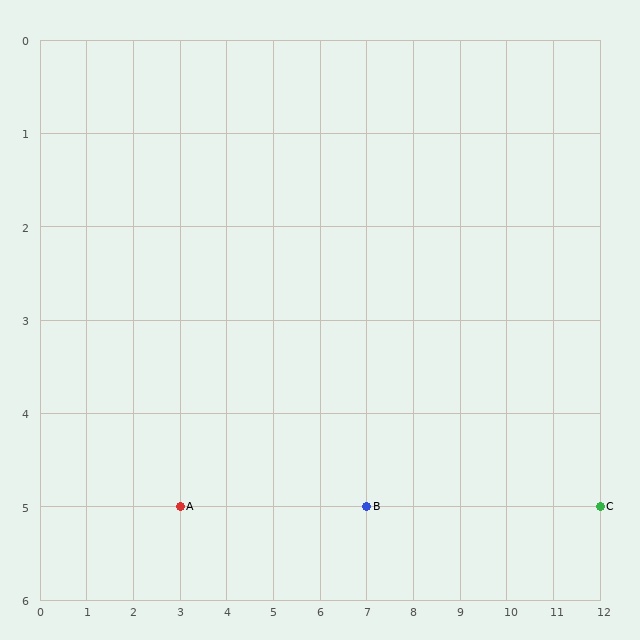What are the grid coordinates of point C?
Point C is at grid coordinates (12, 5).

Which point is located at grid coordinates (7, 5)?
Point B is at (7, 5).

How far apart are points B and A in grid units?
Points B and A are 4 columns apart.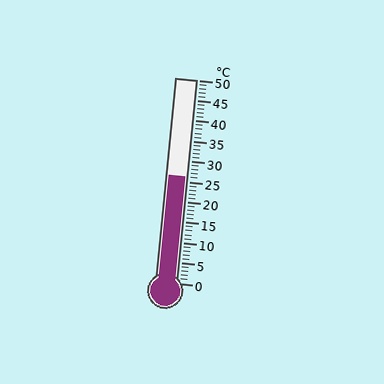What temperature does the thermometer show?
The thermometer shows approximately 26°C.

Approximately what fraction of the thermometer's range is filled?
The thermometer is filled to approximately 50% of its range.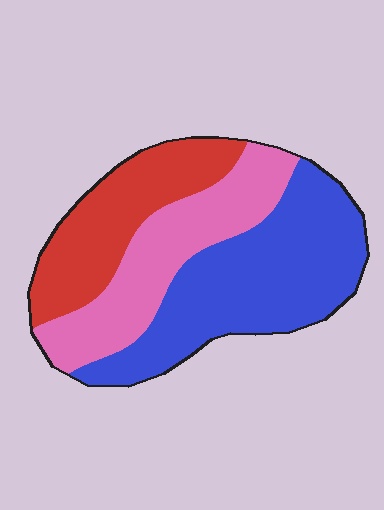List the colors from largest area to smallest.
From largest to smallest: blue, pink, red.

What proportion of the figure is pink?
Pink covers 30% of the figure.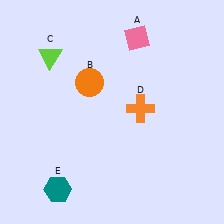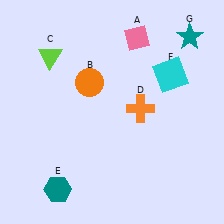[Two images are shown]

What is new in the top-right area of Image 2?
A teal star (G) was added in the top-right area of Image 2.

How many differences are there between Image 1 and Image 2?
There are 2 differences between the two images.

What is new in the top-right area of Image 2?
A cyan square (F) was added in the top-right area of Image 2.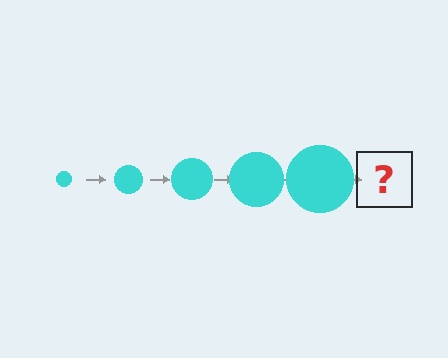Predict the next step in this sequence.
The next step is a cyan circle, larger than the previous one.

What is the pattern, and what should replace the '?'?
The pattern is that the circle gets progressively larger each step. The '?' should be a cyan circle, larger than the previous one.